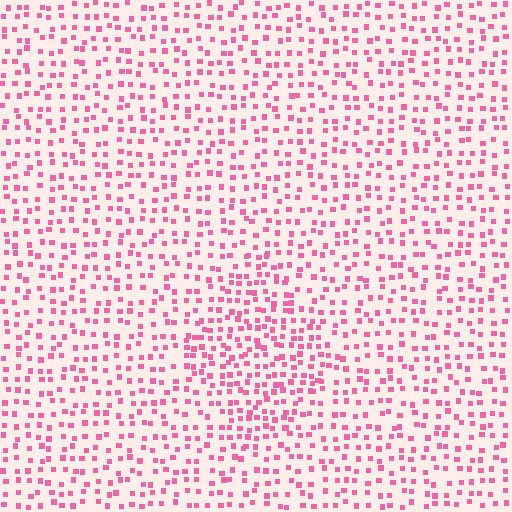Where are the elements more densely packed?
The elements are more densely packed inside the diamond boundary.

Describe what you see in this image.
The image contains small pink elements arranged at two different densities. A diamond-shaped region is visible where the elements are more densely packed than the surrounding area.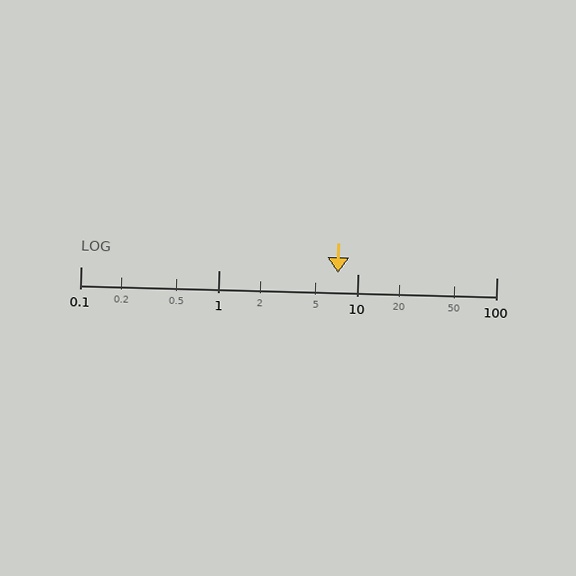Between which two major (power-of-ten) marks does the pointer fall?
The pointer is between 1 and 10.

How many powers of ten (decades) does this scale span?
The scale spans 3 decades, from 0.1 to 100.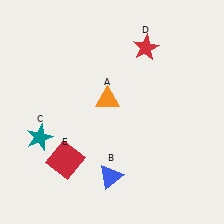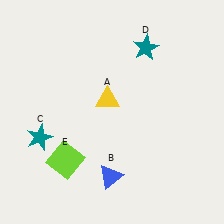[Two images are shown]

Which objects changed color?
A changed from orange to yellow. D changed from red to teal. E changed from red to lime.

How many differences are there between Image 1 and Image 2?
There are 3 differences between the two images.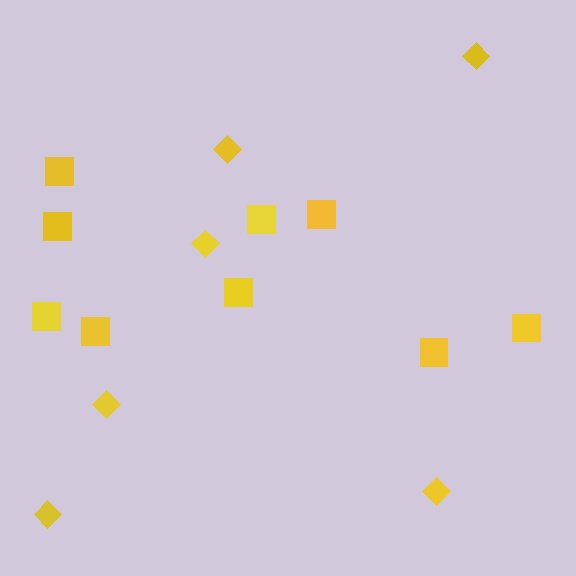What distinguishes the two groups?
There are 2 groups: one group of squares (9) and one group of diamonds (6).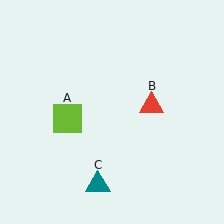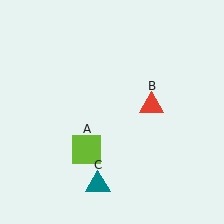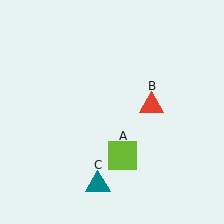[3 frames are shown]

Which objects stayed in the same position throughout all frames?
Red triangle (object B) and teal triangle (object C) remained stationary.